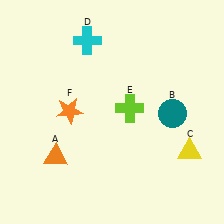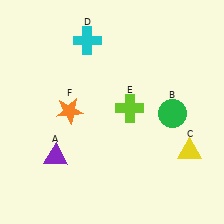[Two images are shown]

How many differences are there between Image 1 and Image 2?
There are 2 differences between the two images.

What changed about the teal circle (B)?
In Image 1, B is teal. In Image 2, it changed to green.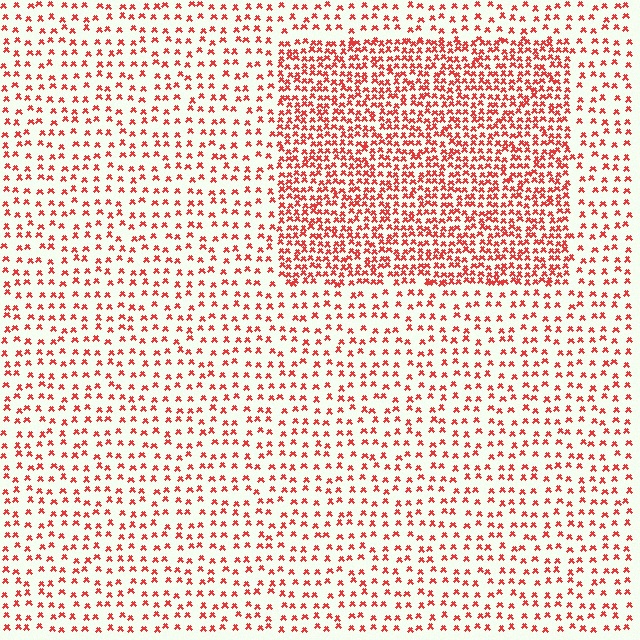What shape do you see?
I see a rectangle.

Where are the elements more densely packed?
The elements are more densely packed inside the rectangle boundary.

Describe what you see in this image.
The image contains small red elements arranged at two different densities. A rectangle-shaped region is visible where the elements are more densely packed than the surrounding area.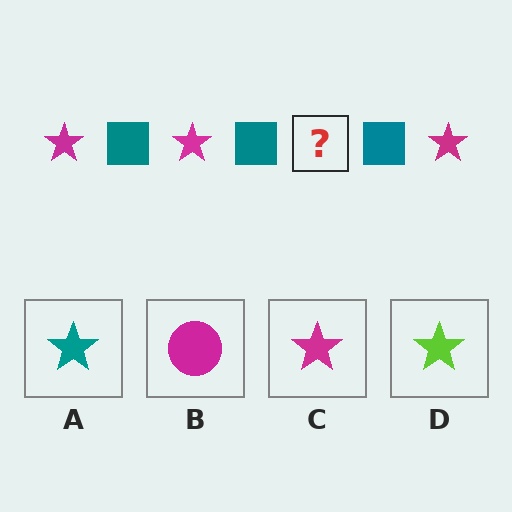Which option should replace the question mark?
Option C.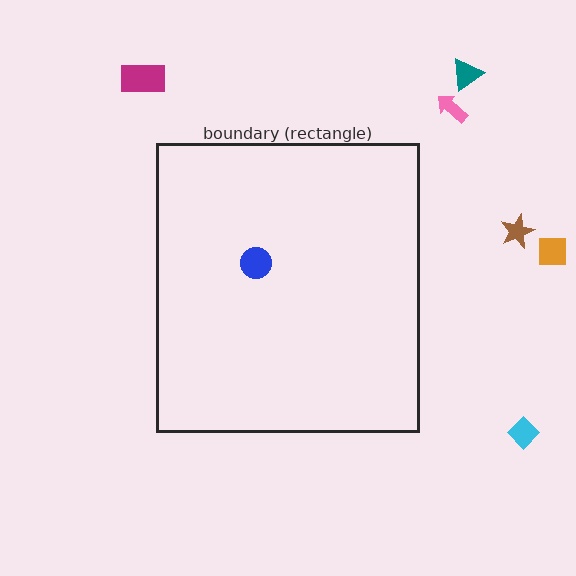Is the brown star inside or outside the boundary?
Outside.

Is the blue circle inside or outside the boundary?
Inside.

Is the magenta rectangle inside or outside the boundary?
Outside.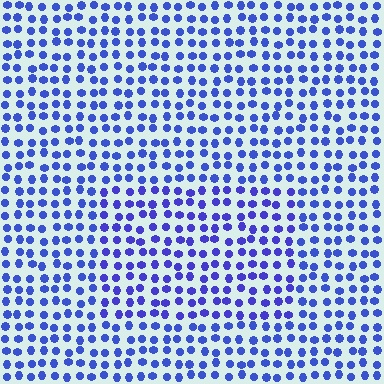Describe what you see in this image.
The image is filled with small blue elements in a uniform arrangement. A rectangle-shaped region is visible where the elements are tinted to a slightly different hue, forming a subtle color boundary.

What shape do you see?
I see a rectangle.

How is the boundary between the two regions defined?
The boundary is defined purely by a slight shift in hue (about 15 degrees). Spacing, size, and orientation are identical on both sides.